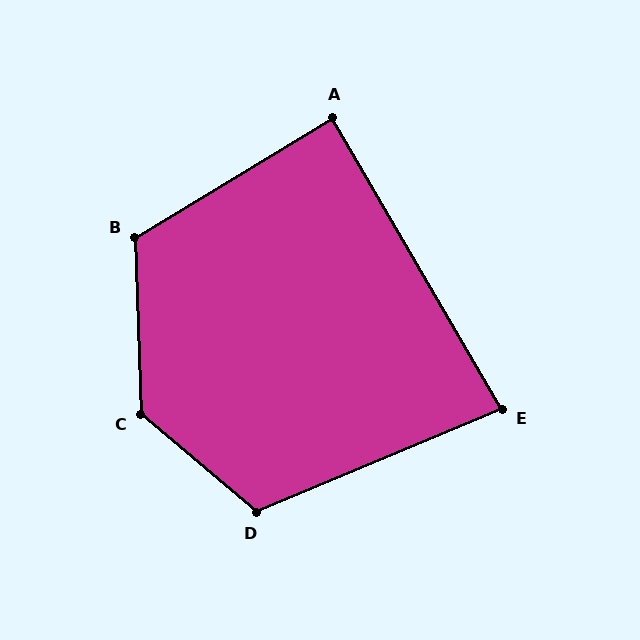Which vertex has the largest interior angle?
C, at approximately 132 degrees.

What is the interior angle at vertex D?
Approximately 117 degrees (obtuse).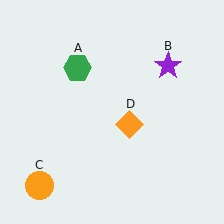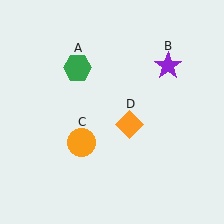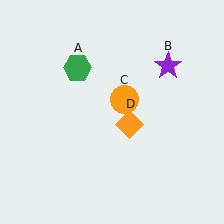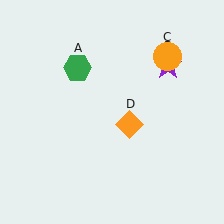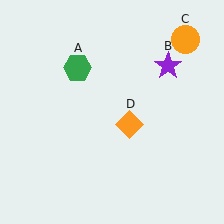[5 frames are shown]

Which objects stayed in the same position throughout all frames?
Green hexagon (object A) and purple star (object B) and orange diamond (object D) remained stationary.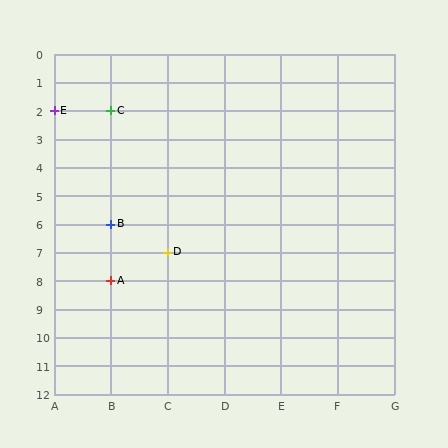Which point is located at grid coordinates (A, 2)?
Point E is at (A, 2).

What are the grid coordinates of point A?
Point A is at grid coordinates (B, 8).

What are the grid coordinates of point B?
Point B is at grid coordinates (B, 6).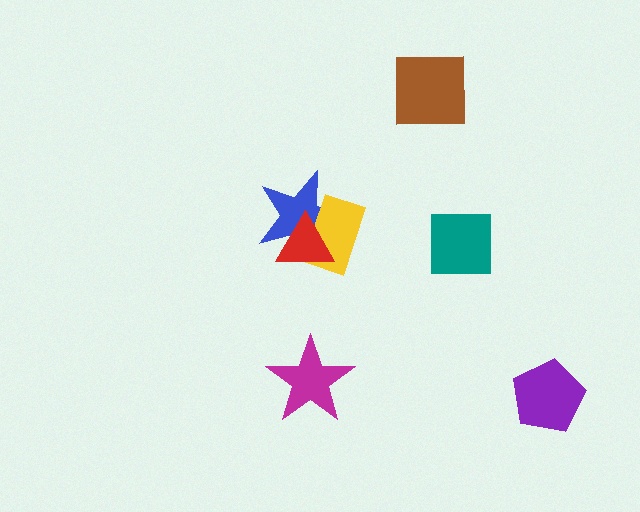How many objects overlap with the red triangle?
2 objects overlap with the red triangle.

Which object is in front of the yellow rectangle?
The red triangle is in front of the yellow rectangle.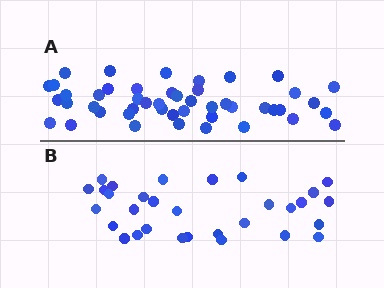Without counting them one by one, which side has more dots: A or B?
Region A (the top region) has more dots.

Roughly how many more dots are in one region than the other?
Region A has approximately 15 more dots than region B.